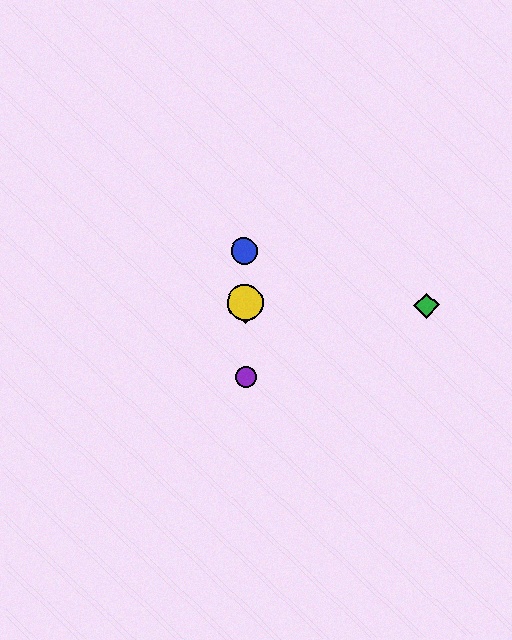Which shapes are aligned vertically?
The red diamond, the blue circle, the yellow circle, the purple circle are aligned vertically.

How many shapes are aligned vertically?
4 shapes (the red diamond, the blue circle, the yellow circle, the purple circle) are aligned vertically.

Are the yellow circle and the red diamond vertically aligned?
Yes, both are at x≈245.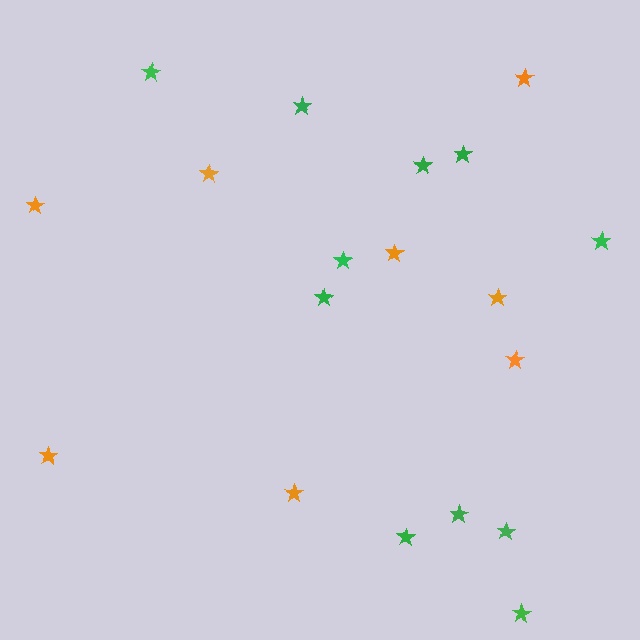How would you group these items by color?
There are 2 groups: one group of orange stars (8) and one group of green stars (11).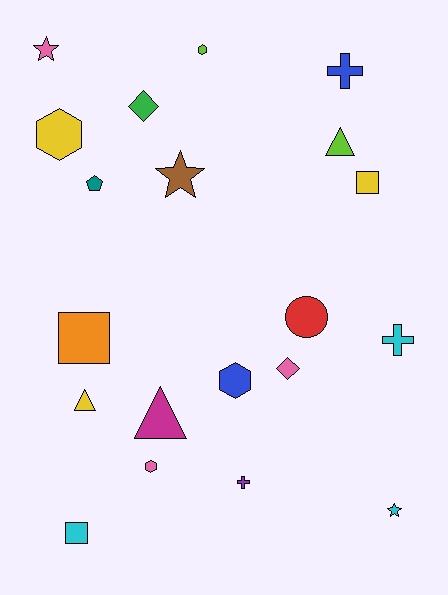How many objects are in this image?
There are 20 objects.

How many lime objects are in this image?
There are 2 lime objects.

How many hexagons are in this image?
There are 4 hexagons.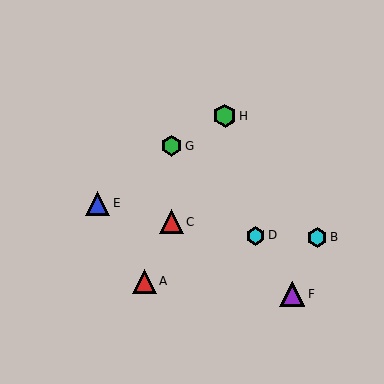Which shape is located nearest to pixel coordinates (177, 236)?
The red triangle (labeled C) at (172, 222) is nearest to that location.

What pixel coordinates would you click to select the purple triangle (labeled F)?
Click at (292, 295) to select the purple triangle F.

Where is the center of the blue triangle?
The center of the blue triangle is at (98, 203).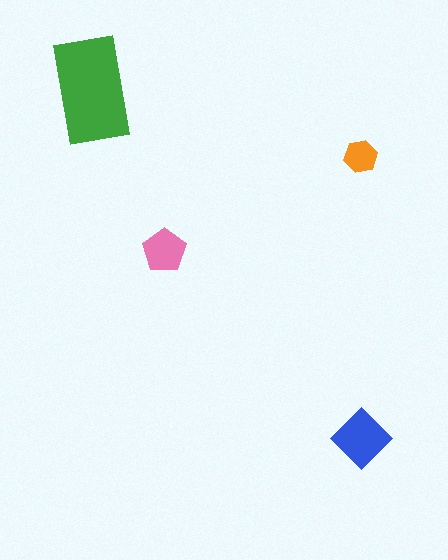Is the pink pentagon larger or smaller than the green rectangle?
Smaller.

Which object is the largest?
The green rectangle.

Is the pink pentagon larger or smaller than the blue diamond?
Smaller.